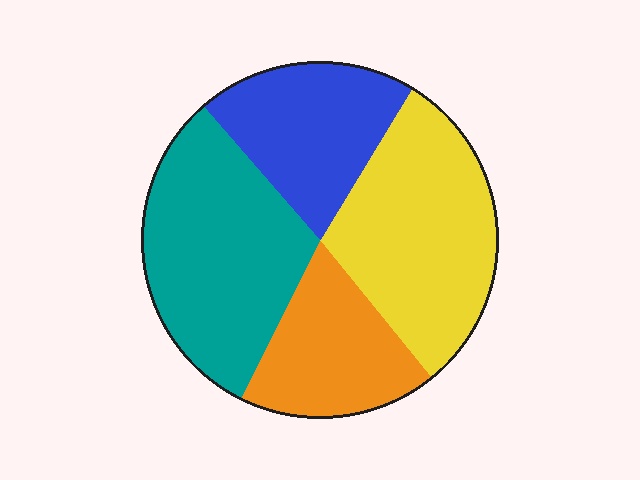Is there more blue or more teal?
Teal.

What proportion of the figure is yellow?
Yellow takes up about one third (1/3) of the figure.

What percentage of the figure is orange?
Orange takes up about one sixth (1/6) of the figure.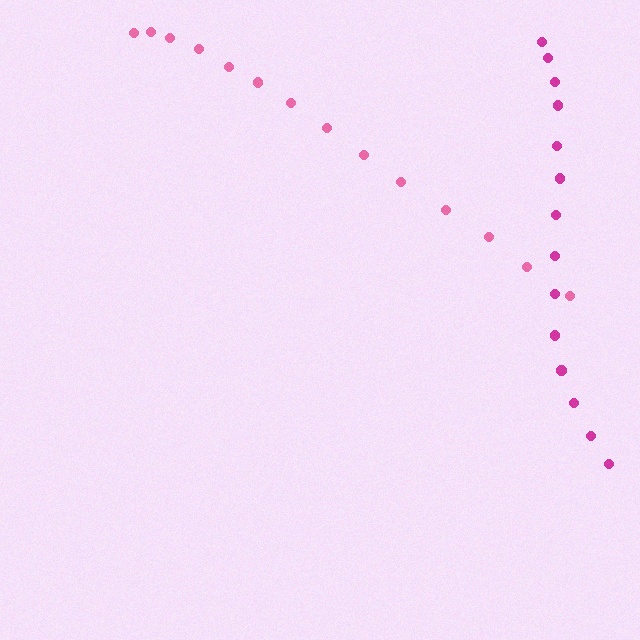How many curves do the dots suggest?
There are 2 distinct paths.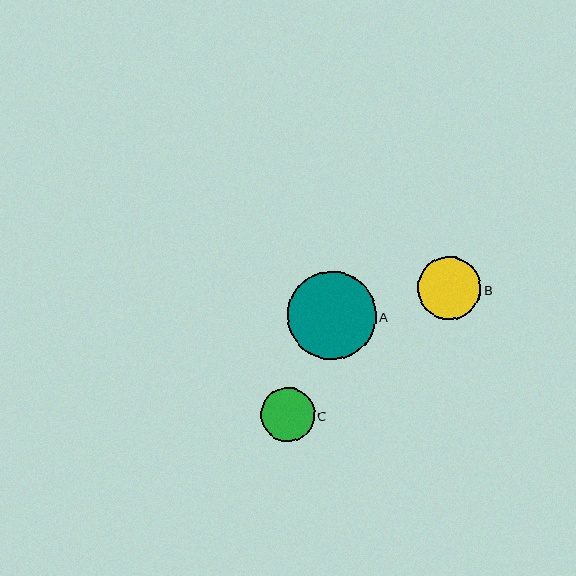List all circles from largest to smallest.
From largest to smallest: A, B, C.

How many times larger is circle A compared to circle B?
Circle A is approximately 1.4 times the size of circle B.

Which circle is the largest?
Circle A is the largest with a size of approximately 88 pixels.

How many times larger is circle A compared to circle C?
Circle A is approximately 1.6 times the size of circle C.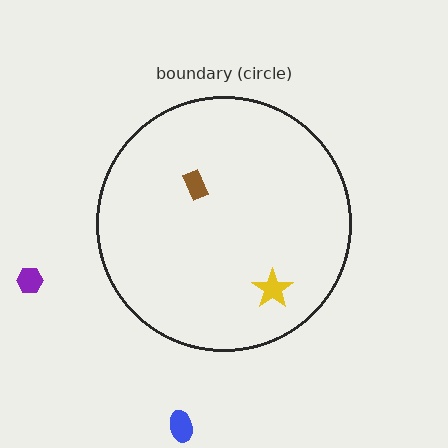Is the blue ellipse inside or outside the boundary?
Outside.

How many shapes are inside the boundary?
2 inside, 2 outside.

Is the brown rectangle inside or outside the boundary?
Inside.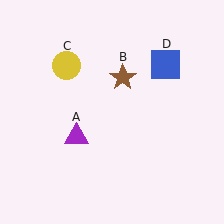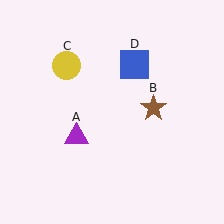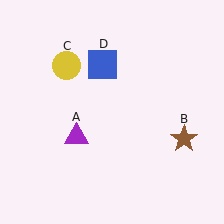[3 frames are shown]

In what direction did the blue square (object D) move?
The blue square (object D) moved left.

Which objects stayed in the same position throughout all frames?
Purple triangle (object A) and yellow circle (object C) remained stationary.